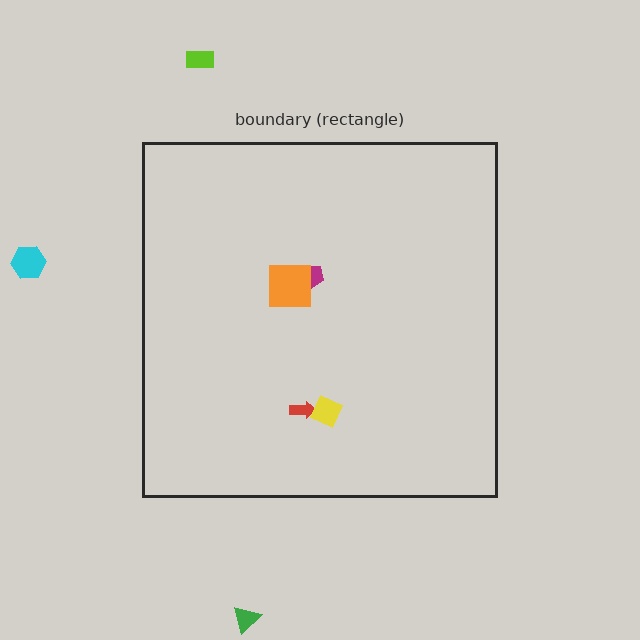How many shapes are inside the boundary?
4 inside, 3 outside.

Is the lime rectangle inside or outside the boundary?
Outside.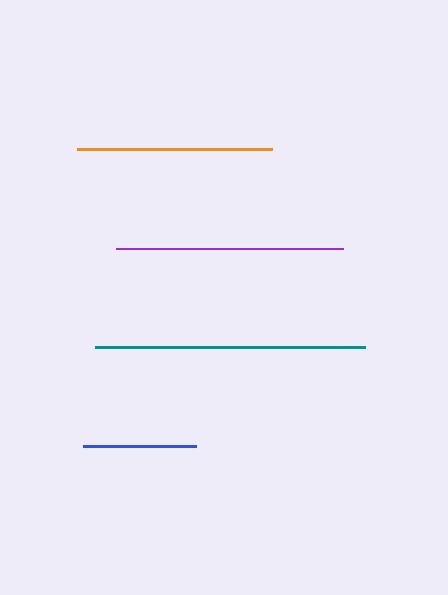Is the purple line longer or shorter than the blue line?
The purple line is longer than the blue line.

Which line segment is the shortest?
The blue line is the shortest at approximately 114 pixels.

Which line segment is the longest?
The teal line is the longest at approximately 270 pixels.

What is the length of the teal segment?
The teal segment is approximately 270 pixels long.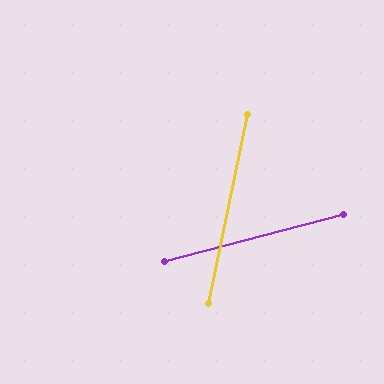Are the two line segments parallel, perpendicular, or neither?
Neither parallel nor perpendicular — they differ by about 64°.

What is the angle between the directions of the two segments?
Approximately 64 degrees.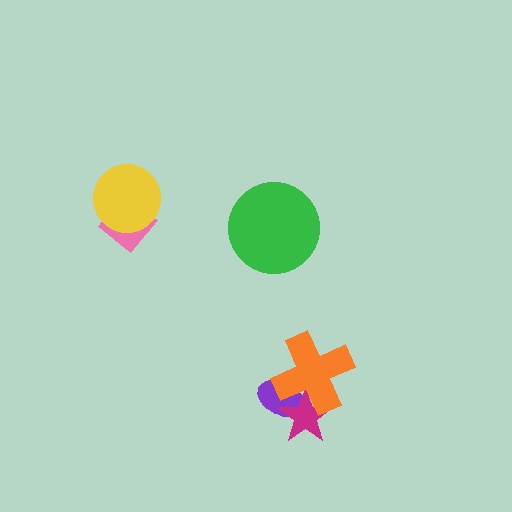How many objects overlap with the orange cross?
2 objects overlap with the orange cross.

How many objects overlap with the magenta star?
2 objects overlap with the magenta star.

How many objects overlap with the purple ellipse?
2 objects overlap with the purple ellipse.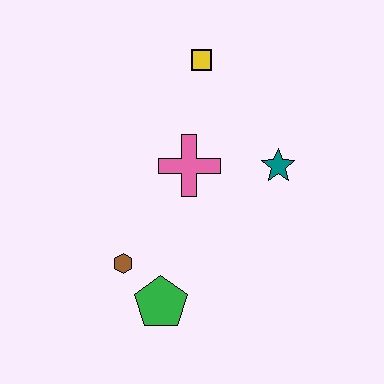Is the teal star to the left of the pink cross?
No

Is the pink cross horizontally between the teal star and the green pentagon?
Yes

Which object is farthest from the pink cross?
The green pentagon is farthest from the pink cross.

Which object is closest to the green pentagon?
The brown hexagon is closest to the green pentagon.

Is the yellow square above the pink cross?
Yes